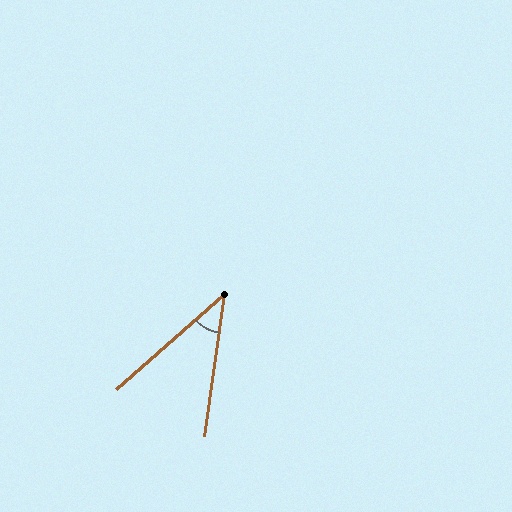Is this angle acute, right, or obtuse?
It is acute.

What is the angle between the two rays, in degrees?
Approximately 40 degrees.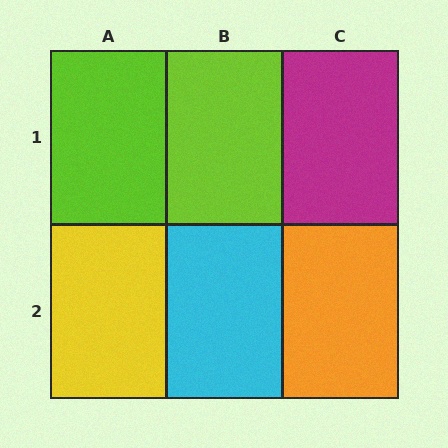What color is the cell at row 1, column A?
Lime.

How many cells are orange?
1 cell is orange.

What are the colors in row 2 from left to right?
Yellow, cyan, orange.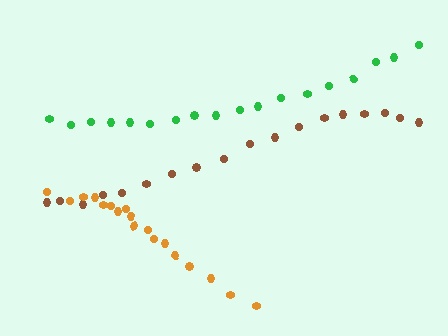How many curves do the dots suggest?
There are 3 distinct paths.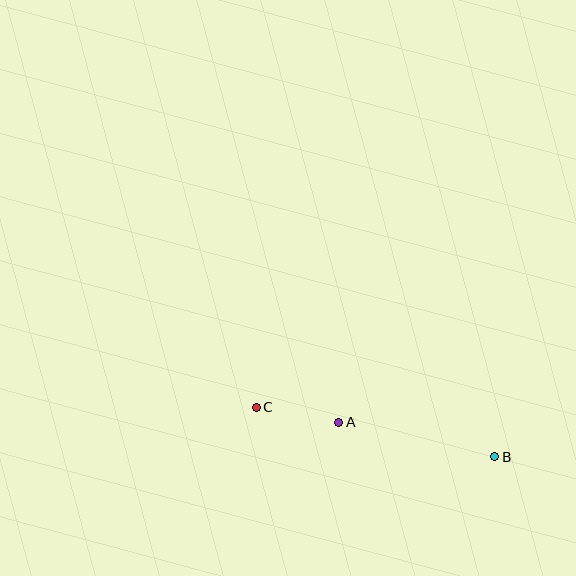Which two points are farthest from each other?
Points B and C are farthest from each other.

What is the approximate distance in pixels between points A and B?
The distance between A and B is approximately 160 pixels.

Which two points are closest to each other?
Points A and C are closest to each other.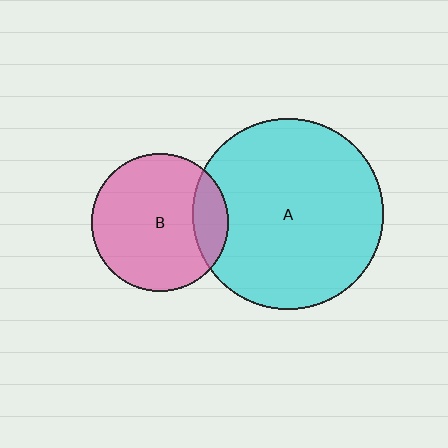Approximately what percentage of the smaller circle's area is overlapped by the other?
Approximately 15%.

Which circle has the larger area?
Circle A (cyan).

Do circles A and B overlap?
Yes.